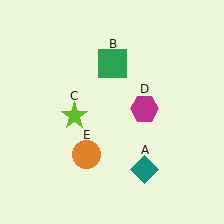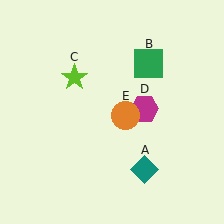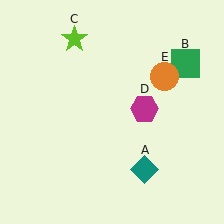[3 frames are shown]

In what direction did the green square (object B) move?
The green square (object B) moved right.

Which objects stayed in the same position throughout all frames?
Teal diamond (object A) and magenta hexagon (object D) remained stationary.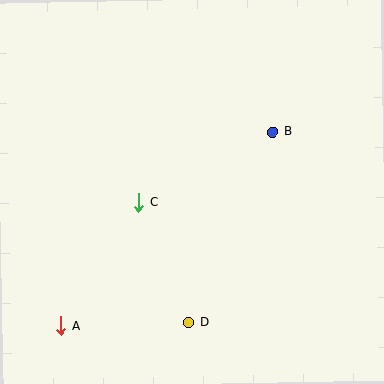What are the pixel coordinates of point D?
Point D is at (189, 322).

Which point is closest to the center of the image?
Point C at (139, 202) is closest to the center.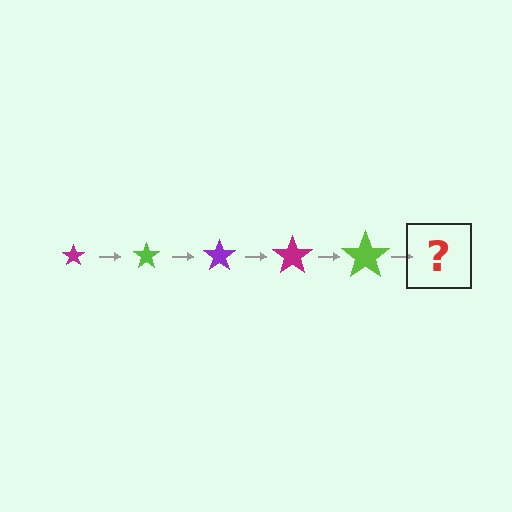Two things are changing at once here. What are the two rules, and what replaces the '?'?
The two rules are that the star grows larger each step and the color cycles through magenta, lime, and purple. The '?' should be a purple star, larger than the previous one.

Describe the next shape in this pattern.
It should be a purple star, larger than the previous one.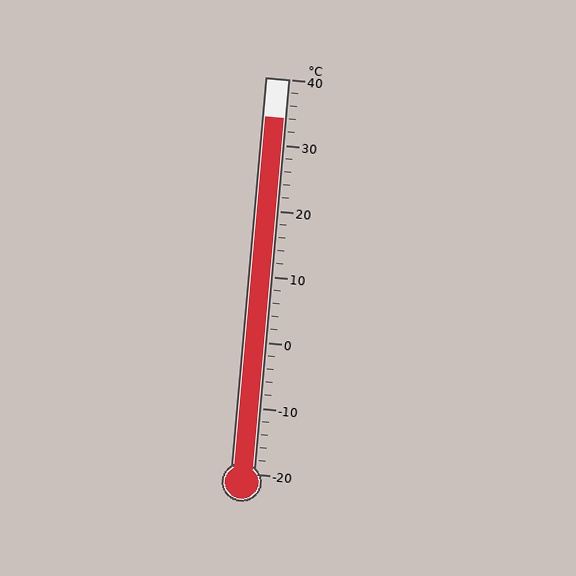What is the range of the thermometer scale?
The thermometer scale ranges from -20°C to 40°C.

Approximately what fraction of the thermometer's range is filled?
The thermometer is filled to approximately 90% of its range.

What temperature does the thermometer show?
The thermometer shows approximately 34°C.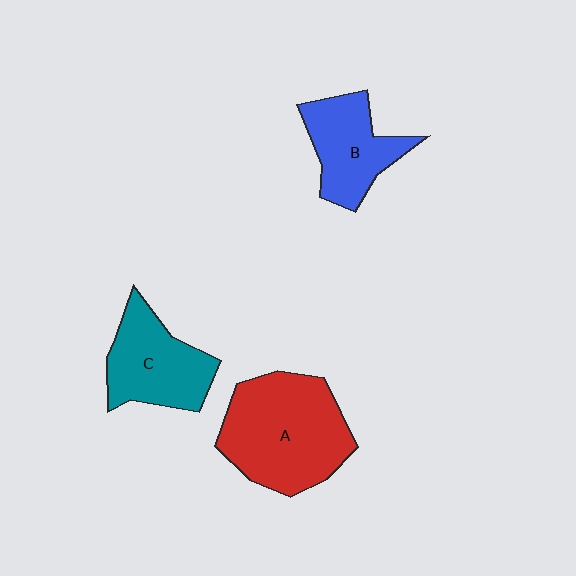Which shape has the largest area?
Shape A (red).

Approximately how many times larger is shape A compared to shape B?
Approximately 1.6 times.